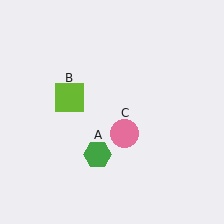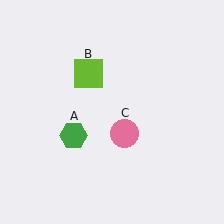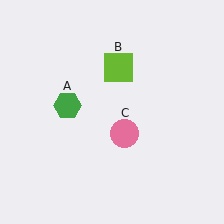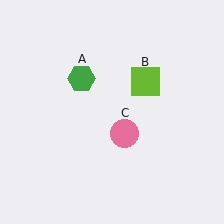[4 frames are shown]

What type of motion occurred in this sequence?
The green hexagon (object A), lime square (object B) rotated clockwise around the center of the scene.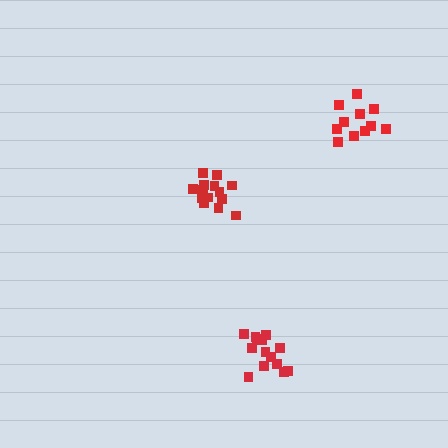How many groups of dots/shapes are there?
There are 3 groups.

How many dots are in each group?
Group 1: 15 dots, Group 2: 14 dots, Group 3: 11 dots (40 total).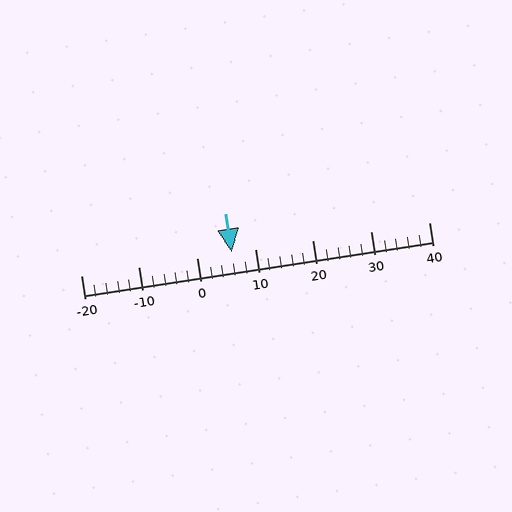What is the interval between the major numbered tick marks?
The major tick marks are spaced 10 units apart.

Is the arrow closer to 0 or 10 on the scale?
The arrow is closer to 10.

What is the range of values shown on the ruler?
The ruler shows values from -20 to 40.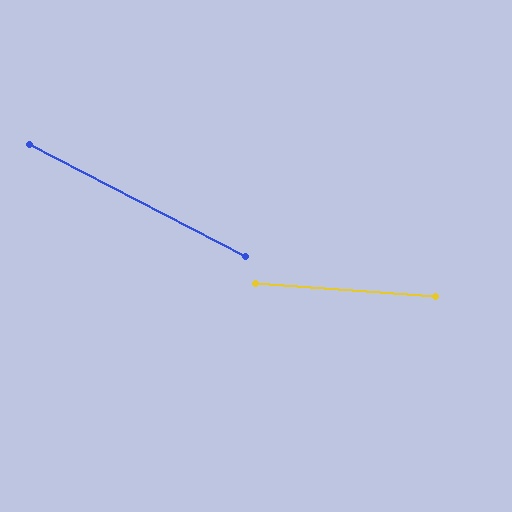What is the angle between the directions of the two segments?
Approximately 23 degrees.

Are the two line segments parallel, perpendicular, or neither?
Neither parallel nor perpendicular — they differ by about 23°.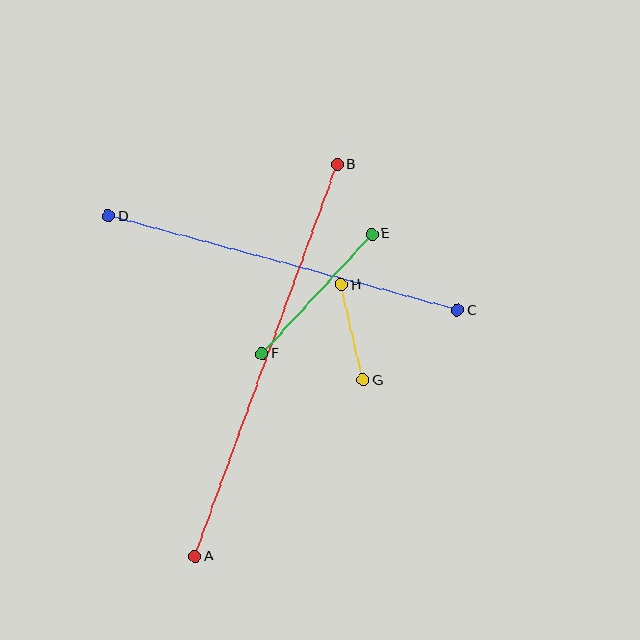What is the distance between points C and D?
The distance is approximately 361 pixels.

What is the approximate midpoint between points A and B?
The midpoint is at approximately (266, 360) pixels.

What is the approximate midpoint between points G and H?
The midpoint is at approximately (352, 333) pixels.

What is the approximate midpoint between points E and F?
The midpoint is at approximately (317, 294) pixels.